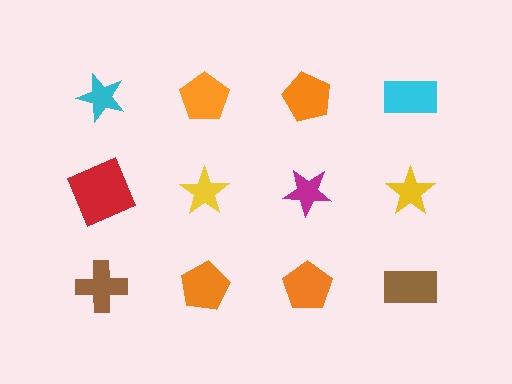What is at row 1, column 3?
An orange pentagon.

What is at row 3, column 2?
An orange pentagon.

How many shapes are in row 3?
4 shapes.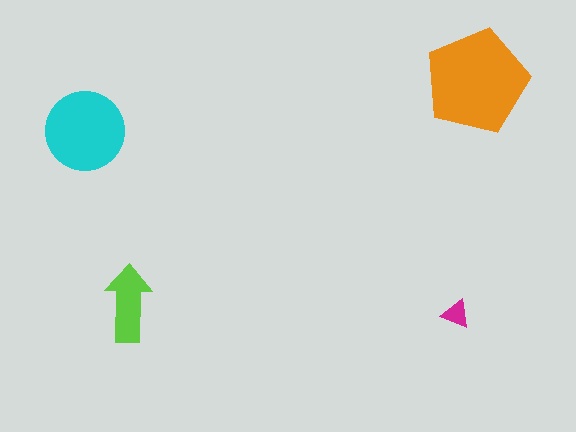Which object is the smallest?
The magenta triangle.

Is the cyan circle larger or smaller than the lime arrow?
Larger.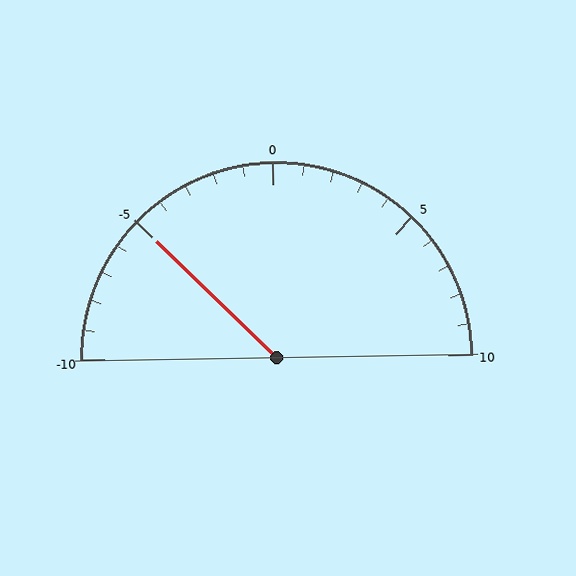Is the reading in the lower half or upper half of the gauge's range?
The reading is in the lower half of the range (-10 to 10).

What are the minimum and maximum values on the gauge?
The gauge ranges from -10 to 10.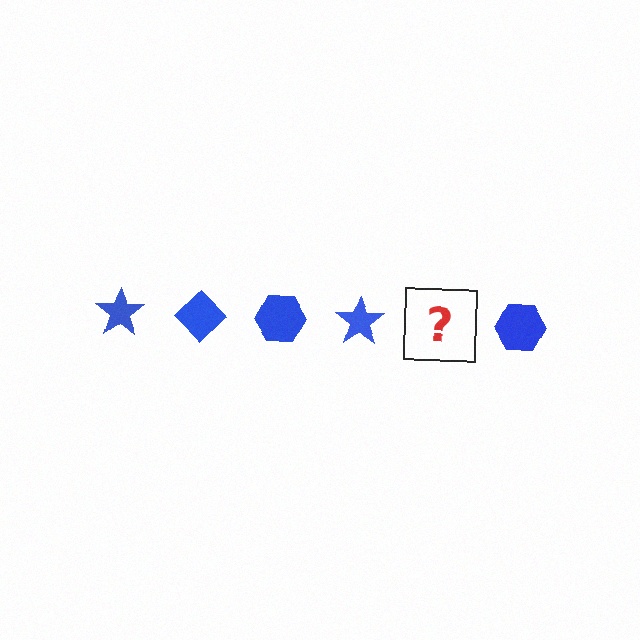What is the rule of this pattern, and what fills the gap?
The rule is that the pattern cycles through star, diamond, hexagon shapes in blue. The gap should be filled with a blue diamond.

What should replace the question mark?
The question mark should be replaced with a blue diamond.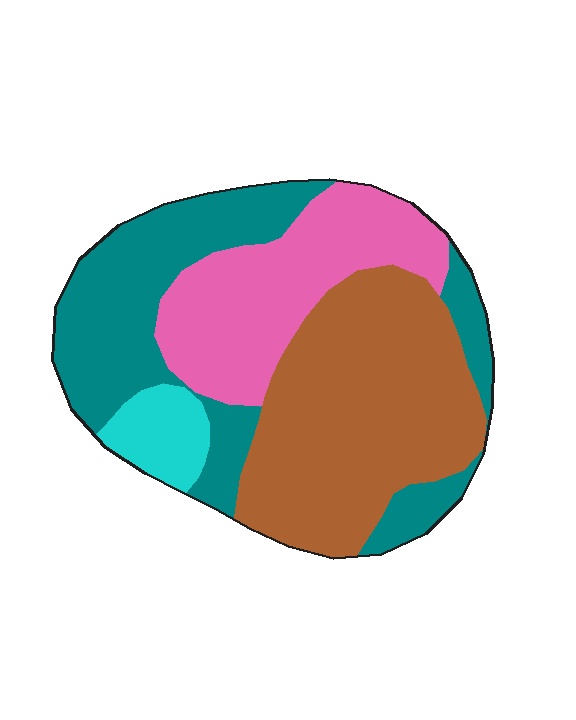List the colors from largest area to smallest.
From largest to smallest: brown, teal, pink, cyan.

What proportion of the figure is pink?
Pink takes up about one quarter (1/4) of the figure.